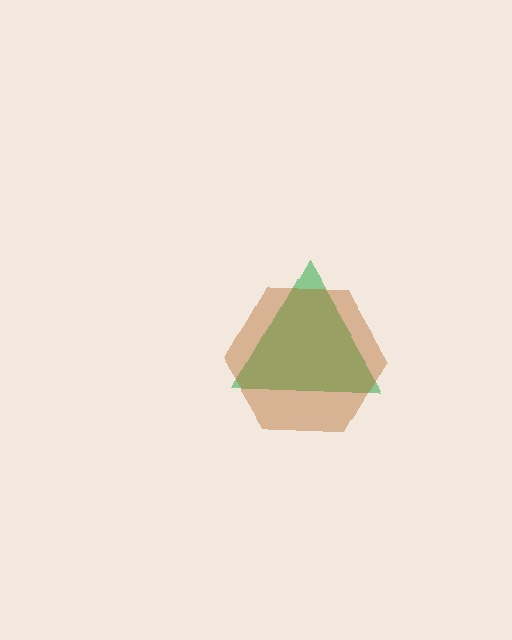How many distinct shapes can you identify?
There are 2 distinct shapes: a green triangle, a brown hexagon.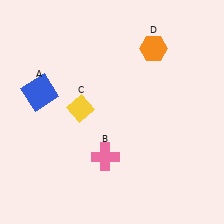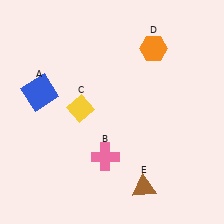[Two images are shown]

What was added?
A brown triangle (E) was added in Image 2.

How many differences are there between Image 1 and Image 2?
There is 1 difference between the two images.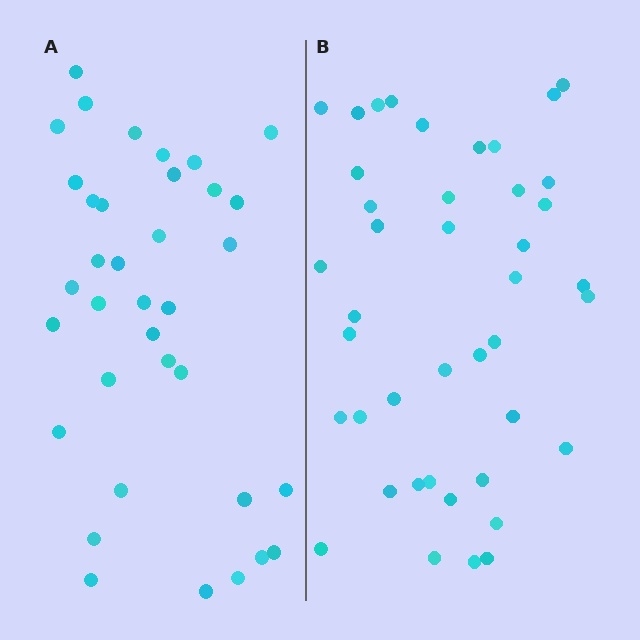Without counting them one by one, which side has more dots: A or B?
Region B (the right region) has more dots.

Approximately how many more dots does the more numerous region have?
Region B has about 6 more dots than region A.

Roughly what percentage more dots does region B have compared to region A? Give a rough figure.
About 15% more.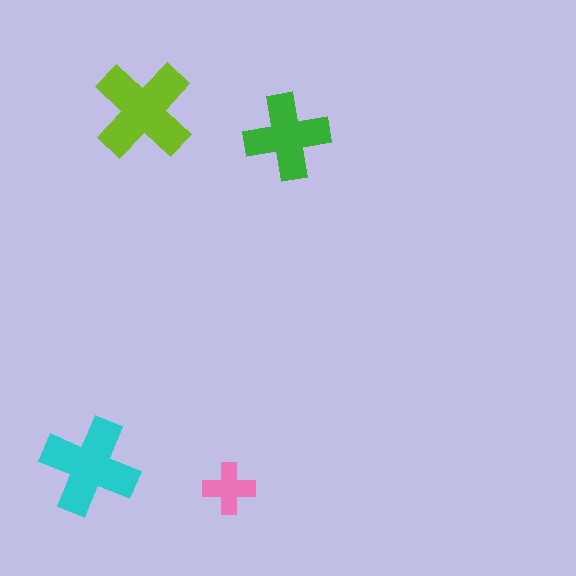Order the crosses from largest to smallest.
the lime one, the cyan one, the green one, the pink one.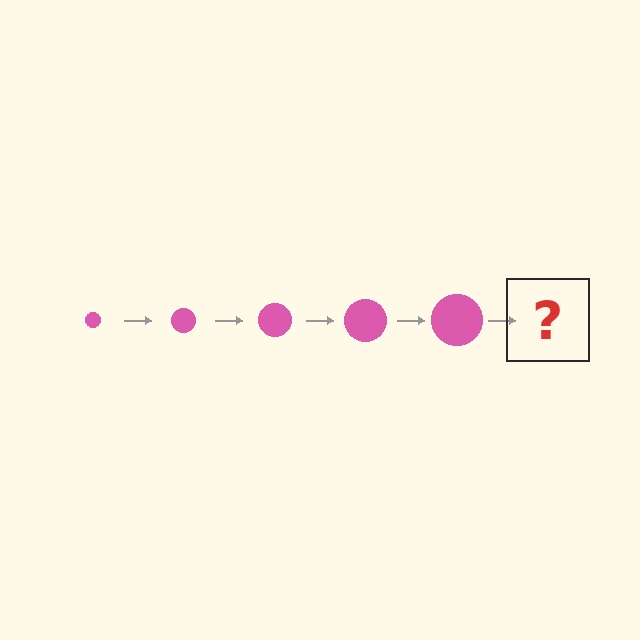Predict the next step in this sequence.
The next step is a pink circle, larger than the previous one.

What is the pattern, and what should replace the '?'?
The pattern is that the circle gets progressively larger each step. The '?' should be a pink circle, larger than the previous one.